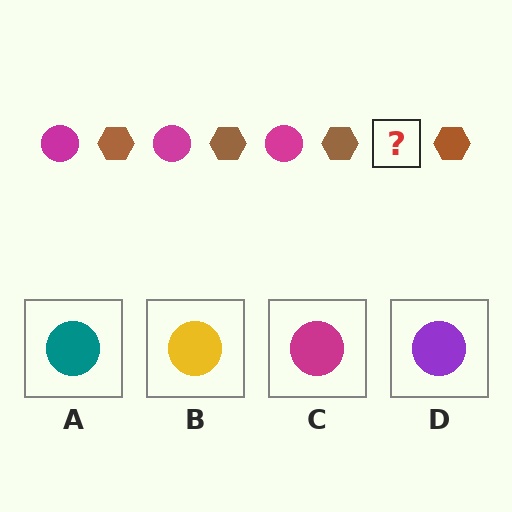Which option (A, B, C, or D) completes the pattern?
C.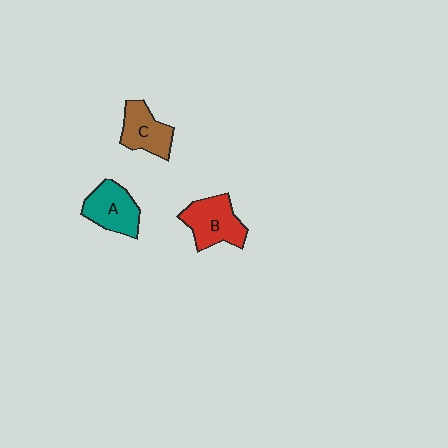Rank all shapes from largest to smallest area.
From largest to smallest: B (red), A (teal), C (brown).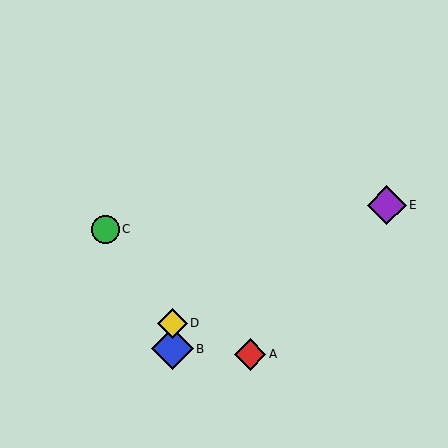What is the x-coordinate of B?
Object B is at x≈172.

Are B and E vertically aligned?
No, B is at x≈172 and E is at x≈387.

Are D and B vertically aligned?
Yes, both are at x≈172.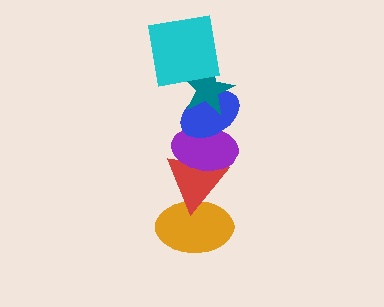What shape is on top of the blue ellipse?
The teal star is on top of the blue ellipse.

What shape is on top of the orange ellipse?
The red triangle is on top of the orange ellipse.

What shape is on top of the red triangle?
The purple ellipse is on top of the red triangle.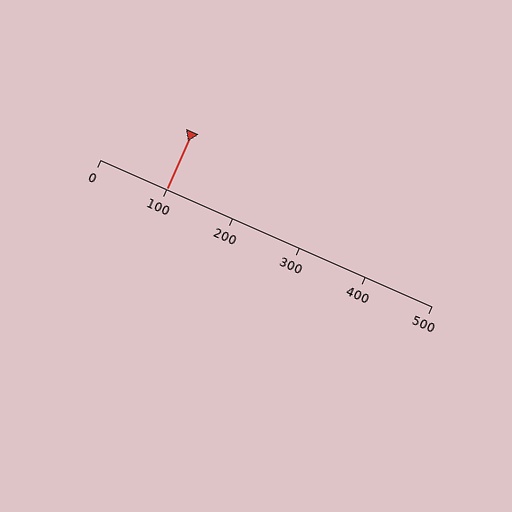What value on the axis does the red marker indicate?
The marker indicates approximately 100.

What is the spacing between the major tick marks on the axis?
The major ticks are spaced 100 apart.